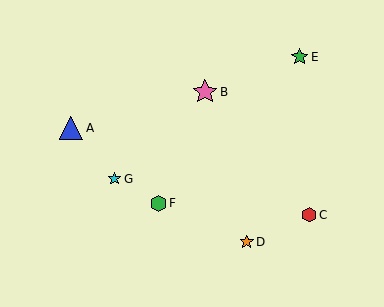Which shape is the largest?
The pink star (labeled B) is the largest.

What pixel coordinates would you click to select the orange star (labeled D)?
Click at (247, 242) to select the orange star D.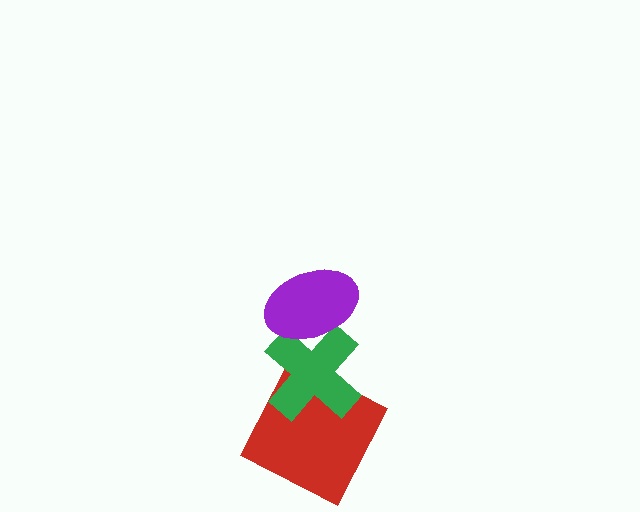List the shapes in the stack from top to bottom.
From top to bottom: the purple ellipse, the green cross, the red square.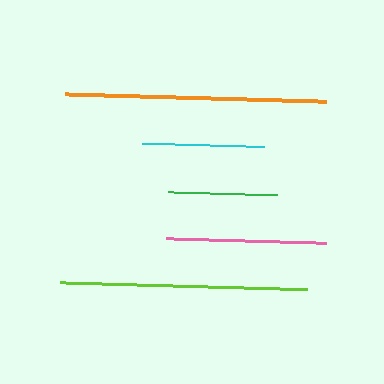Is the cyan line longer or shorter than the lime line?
The lime line is longer than the cyan line.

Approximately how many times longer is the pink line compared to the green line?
The pink line is approximately 1.5 times the length of the green line.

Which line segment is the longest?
The orange line is the longest at approximately 260 pixels.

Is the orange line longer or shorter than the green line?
The orange line is longer than the green line.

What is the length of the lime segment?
The lime segment is approximately 247 pixels long.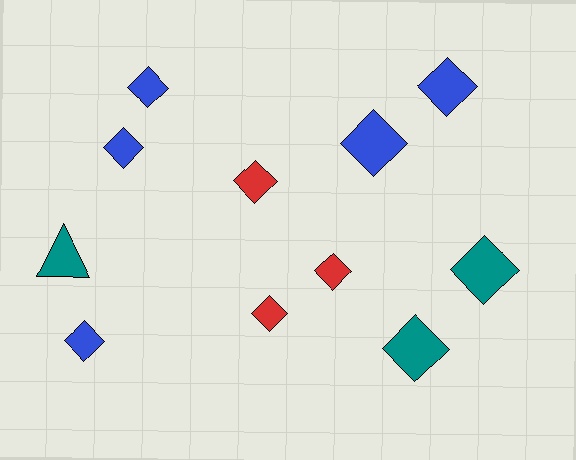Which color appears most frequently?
Blue, with 5 objects.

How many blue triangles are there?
There are no blue triangles.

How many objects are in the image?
There are 11 objects.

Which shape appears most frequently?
Diamond, with 10 objects.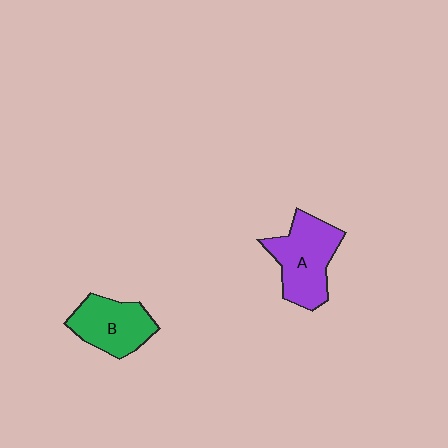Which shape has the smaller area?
Shape B (green).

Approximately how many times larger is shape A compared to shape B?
Approximately 1.2 times.